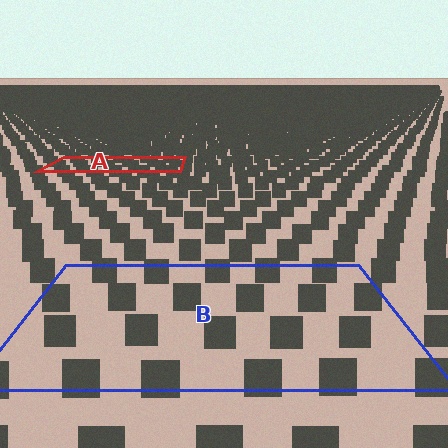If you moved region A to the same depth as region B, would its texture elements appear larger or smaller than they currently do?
They would appear larger. At a closer depth, the same texture elements are projected at a bigger on-screen size.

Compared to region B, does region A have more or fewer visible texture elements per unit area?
Region A has more texture elements per unit area — they are packed more densely because it is farther away.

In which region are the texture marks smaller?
The texture marks are smaller in region A, because it is farther away.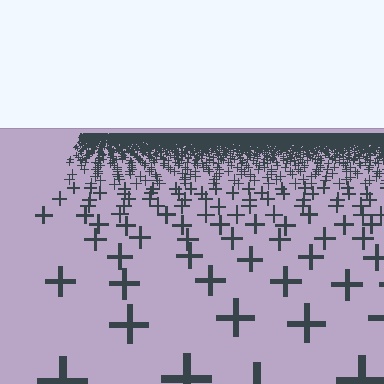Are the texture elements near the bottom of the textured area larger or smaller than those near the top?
Larger. Near the bottom, elements are closer to the viewer and appear at a bigger on-screen size.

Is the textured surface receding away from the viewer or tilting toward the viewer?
The surface is receding away from the viewer. Texture elements get smaller and denser toward the top.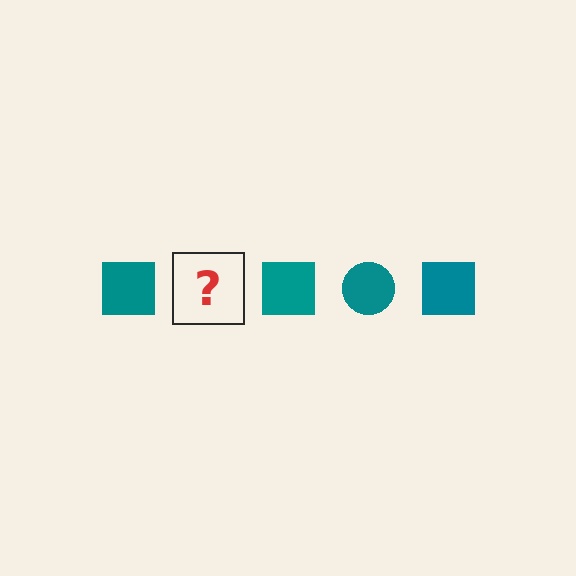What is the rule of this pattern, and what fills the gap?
The rule is that the pattern cycles through square, circle shapes in teal. The gap should be filled with a teal circle.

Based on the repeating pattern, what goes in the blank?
The blank should be a teal circle.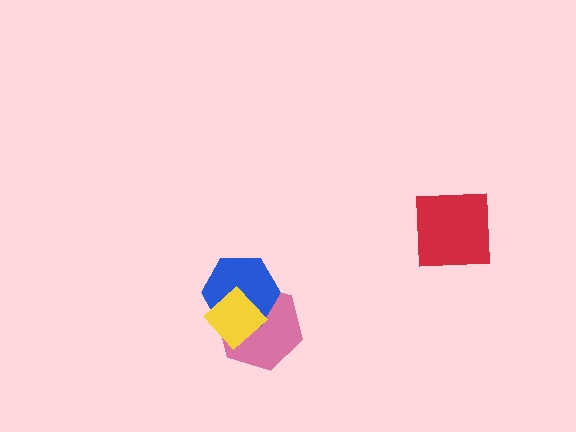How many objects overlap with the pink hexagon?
2 objects overlap with the pink hexagon.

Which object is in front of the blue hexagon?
The yellow diamond is in front of the blue hexagon.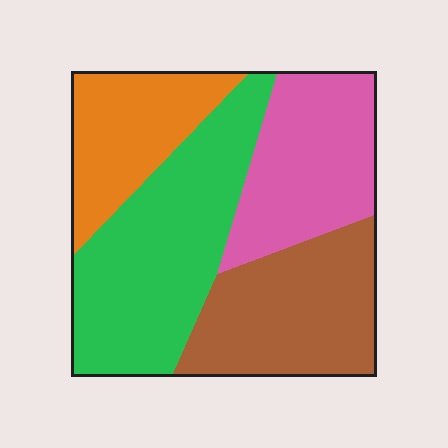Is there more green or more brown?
Green.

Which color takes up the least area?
Orange, at roughly 20%.